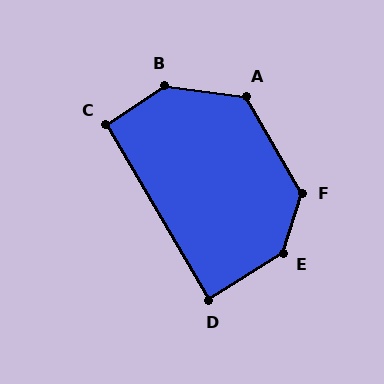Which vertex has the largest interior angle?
E, at approximately 140 degrees.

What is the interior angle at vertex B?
Approximately 139 degrees (obtuse).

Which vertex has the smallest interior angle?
D, at approximately 88 degrees.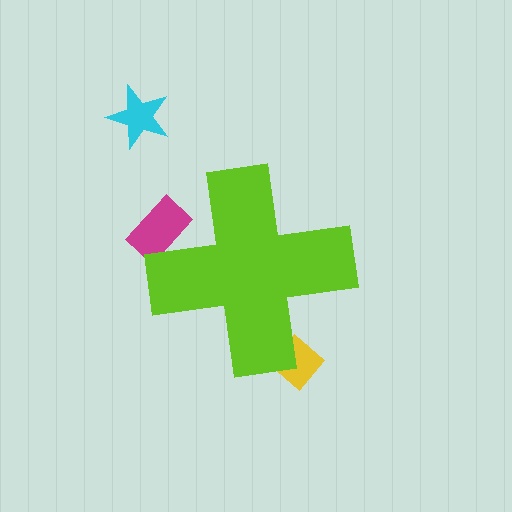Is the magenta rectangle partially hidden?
Yes, the magenta rectangle is partially hidden behind the lime cross.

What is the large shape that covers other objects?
A lime cross.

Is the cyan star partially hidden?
No, the cyan star is fully visible.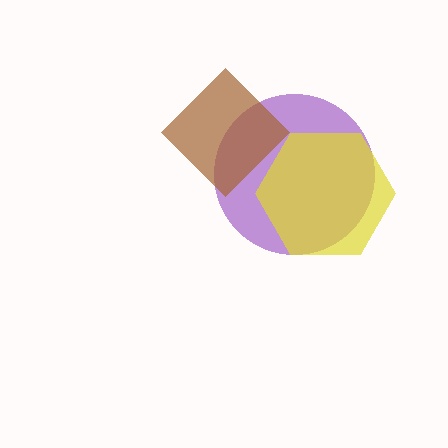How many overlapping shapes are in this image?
There are 3 overlapping shapes in the image.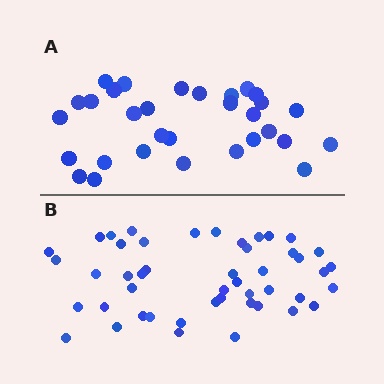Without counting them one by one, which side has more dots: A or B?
Region B (the bottom region) has more dots.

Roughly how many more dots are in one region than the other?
Region B has approximately 15 more dots than region A.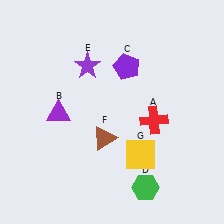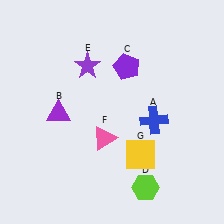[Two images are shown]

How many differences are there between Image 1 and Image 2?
There are 3 differences between the two images.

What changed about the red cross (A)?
In Image 1, A is red. In Image 2, it changed to blue.